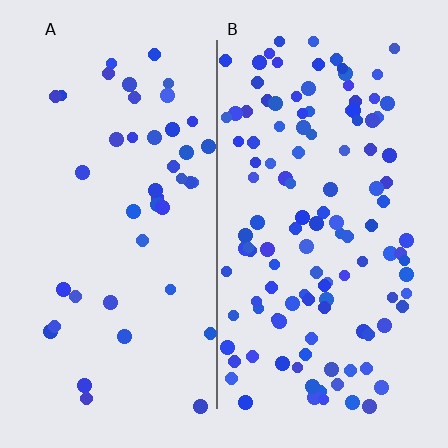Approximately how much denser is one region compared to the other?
Approximately 2.8× — region B over region A.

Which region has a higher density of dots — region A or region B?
B (the right).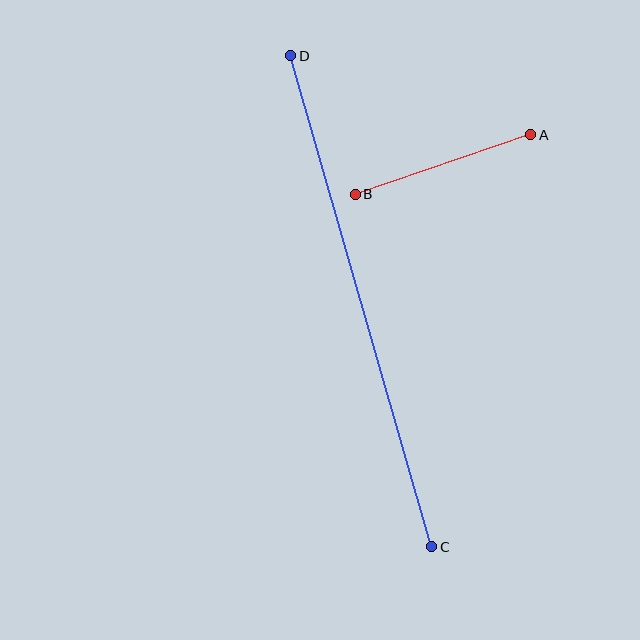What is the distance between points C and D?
The distance is approximately 511 pixels.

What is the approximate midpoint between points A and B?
The midpoint is at approximately (443, 164) pixels.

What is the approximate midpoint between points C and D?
The midpoint is at approximately (361, 301) pixels.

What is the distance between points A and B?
The distance is approximately 186 pixels.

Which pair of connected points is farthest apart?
Points C and D are farthest apart.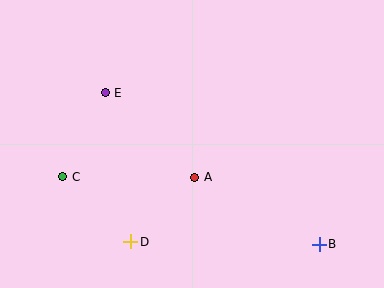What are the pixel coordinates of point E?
Point E is at (105, 93).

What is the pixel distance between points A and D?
The distance between A and D is 90 pixels.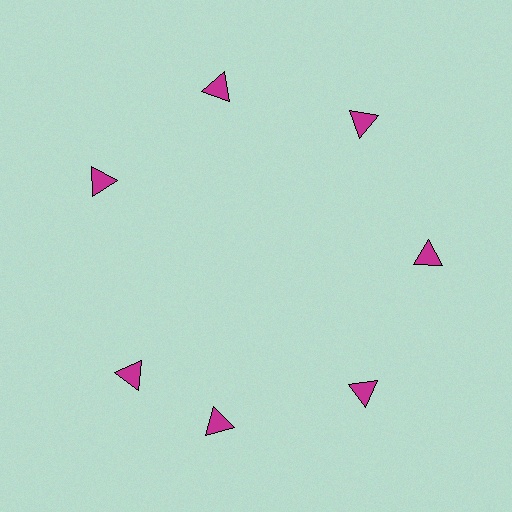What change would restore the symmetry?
The symmetry would be restored by rotating it back into even spacing with its neighbors so that all 7 triangles sit at equal angles and equal distance from the center.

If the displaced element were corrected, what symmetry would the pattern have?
It would have 7-fold rotational symmetry — the pattern would map onto itself every 51 degrees.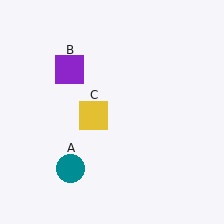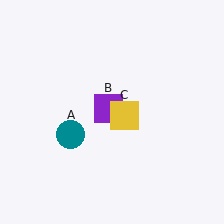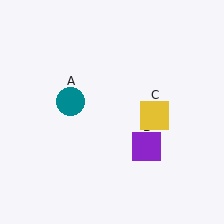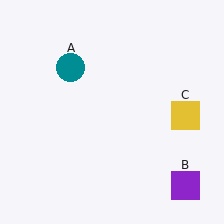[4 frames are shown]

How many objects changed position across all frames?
3 objects changed position: teal circle (object A), purple square (object B), yellow square (object C).